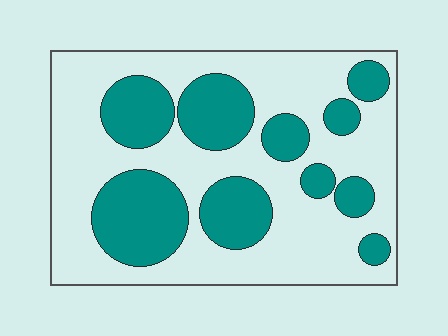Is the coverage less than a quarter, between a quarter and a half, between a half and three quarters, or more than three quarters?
Between a quarter and a half.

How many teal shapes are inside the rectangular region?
10.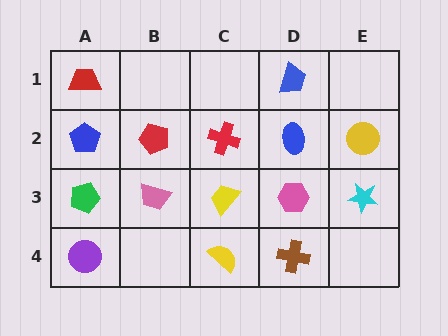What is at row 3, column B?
A pink trapezoid.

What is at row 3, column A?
A green pentagon.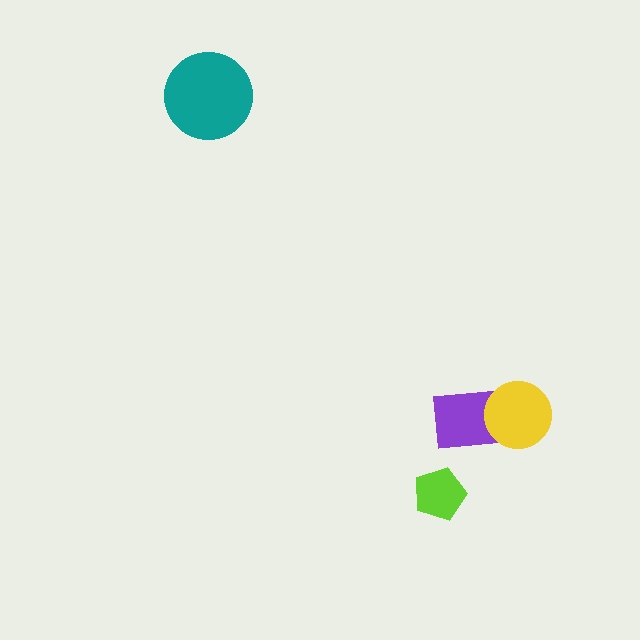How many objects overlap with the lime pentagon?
0 objects overlap with the lime pentagon.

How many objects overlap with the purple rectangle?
1 object overlaps with the purple rectangle.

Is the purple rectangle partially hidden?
Yes, it is partially covered by another shape.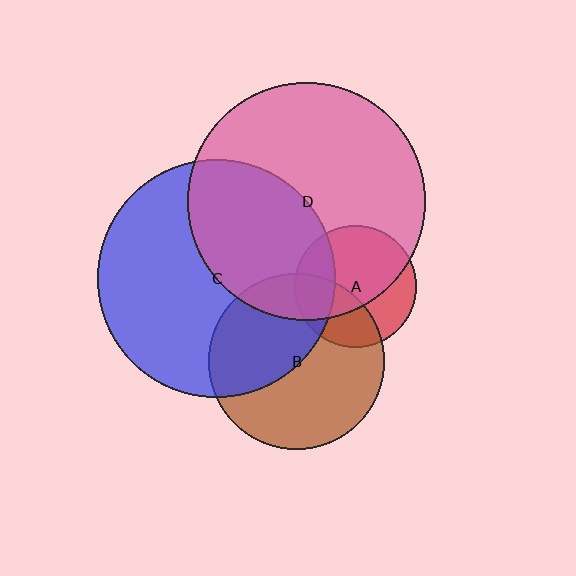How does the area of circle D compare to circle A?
Approximately 3.8 times.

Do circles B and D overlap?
Yes.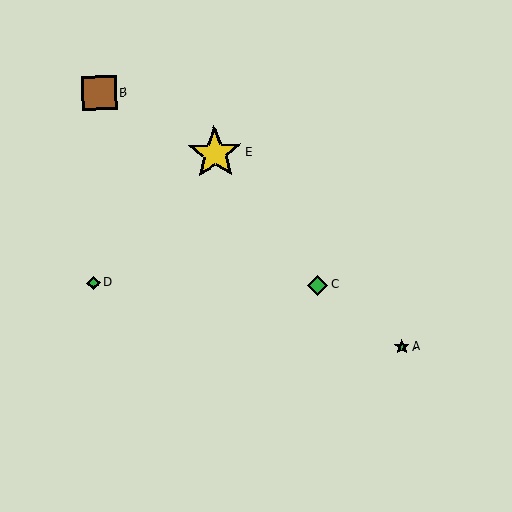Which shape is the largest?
The yellow star (labeled E) is the largest.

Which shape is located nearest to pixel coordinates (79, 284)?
The green diamond (labeled D) at (93, 283) is nearest to that location.